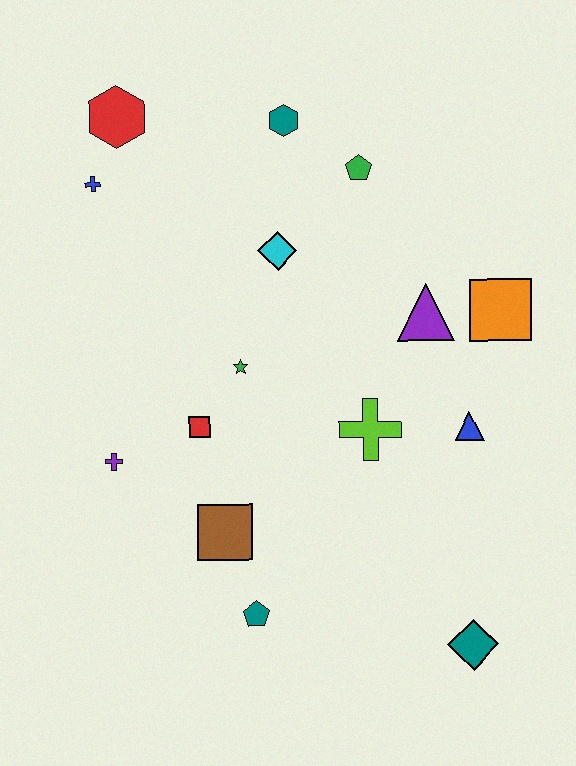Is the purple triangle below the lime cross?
No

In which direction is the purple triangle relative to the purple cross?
The purple triangle is to the right of the purple cross.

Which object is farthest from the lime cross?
The red hexagon is farthest from the lime cross.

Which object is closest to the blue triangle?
The lime cross is closest to the blue triangle.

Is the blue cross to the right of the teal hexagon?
No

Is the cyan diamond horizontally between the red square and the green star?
No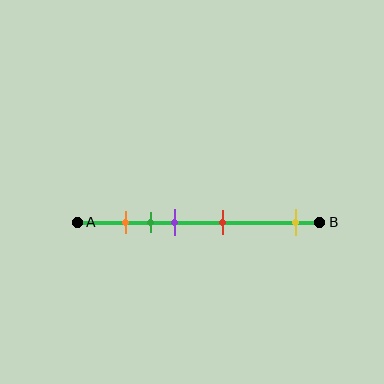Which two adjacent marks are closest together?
The orange and green marks are the closest adjacent pair.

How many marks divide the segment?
There are 5 marks dividing the segment.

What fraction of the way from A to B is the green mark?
The green mark is approximately 30% (0.3) of the way from A to B.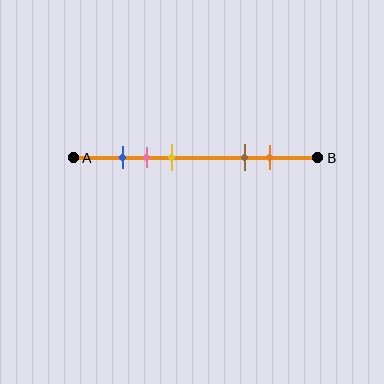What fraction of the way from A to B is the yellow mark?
The yellow mark is approximately 40% (0.4) of the way from A to B.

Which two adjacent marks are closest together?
The blue and pink marks are the closest adjacent pair.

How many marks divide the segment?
There are 5 marks dividing the segment.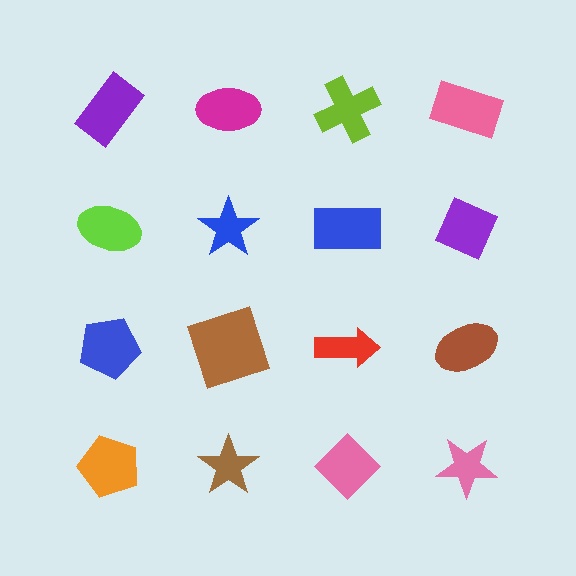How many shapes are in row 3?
4 shapes.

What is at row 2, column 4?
A purple diamond.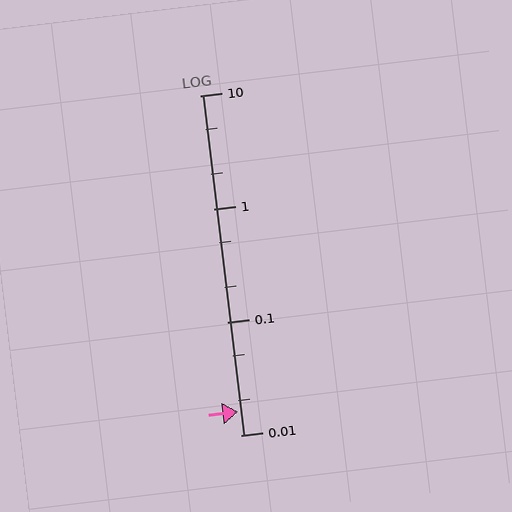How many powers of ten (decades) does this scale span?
The scale spans 3 decades, from 0.01 to 10.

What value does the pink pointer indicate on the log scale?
The pointer indicates approximately 0.016.